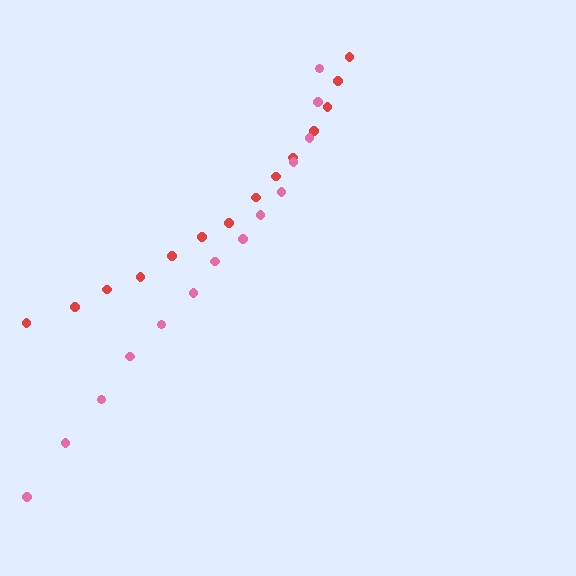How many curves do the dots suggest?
There are 2 distinct paths.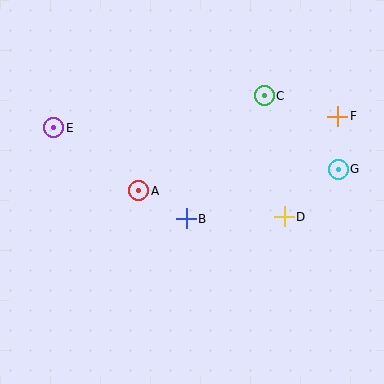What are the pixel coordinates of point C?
Point C is at (264, 96).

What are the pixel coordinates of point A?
Point A is at (139, 191).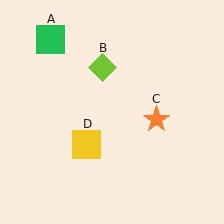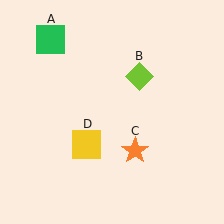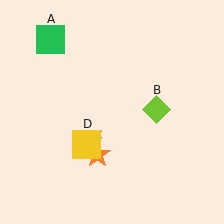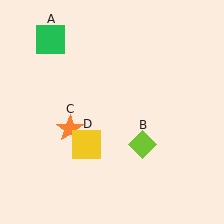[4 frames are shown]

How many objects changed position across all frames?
2 objects changed position: lime diamond (object B), orange star (object C).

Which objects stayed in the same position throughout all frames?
Green square (object A) and yellow square (object D) remained stationary.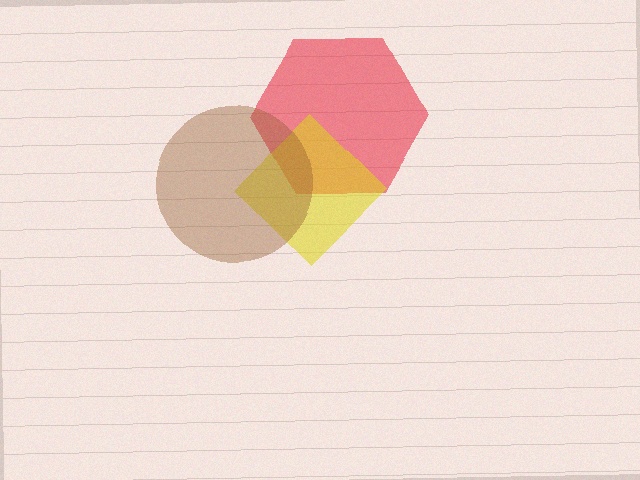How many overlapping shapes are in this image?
There are 3 overlapping shapes in the image.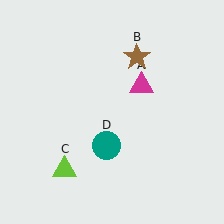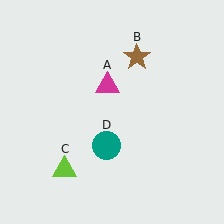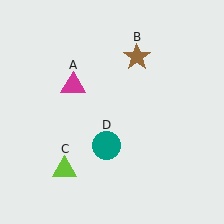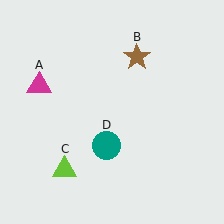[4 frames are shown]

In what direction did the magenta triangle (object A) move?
The magenta triangle (object A) moved left.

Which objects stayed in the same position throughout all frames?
Brown star (object B) and lime triangle (object C) and teal circle (object D) remained stationary.